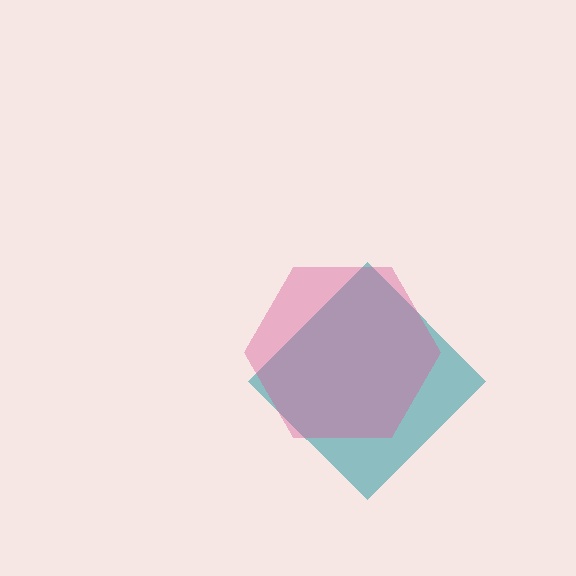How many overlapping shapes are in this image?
There are 2 overlapping shapes in the image.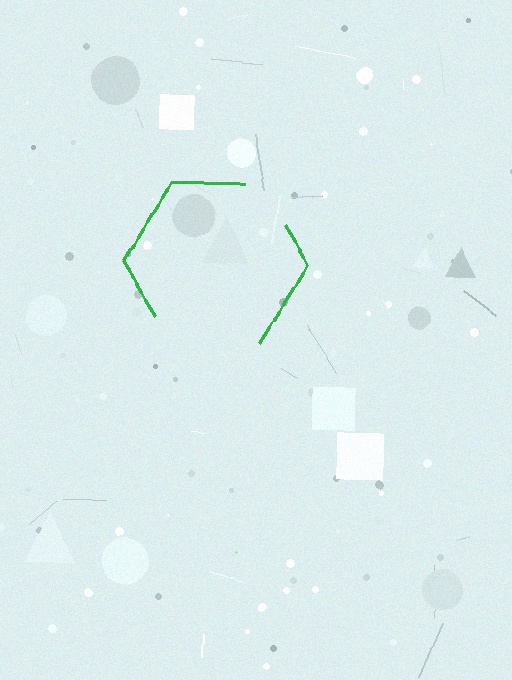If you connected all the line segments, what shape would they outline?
They would outline a hexagon.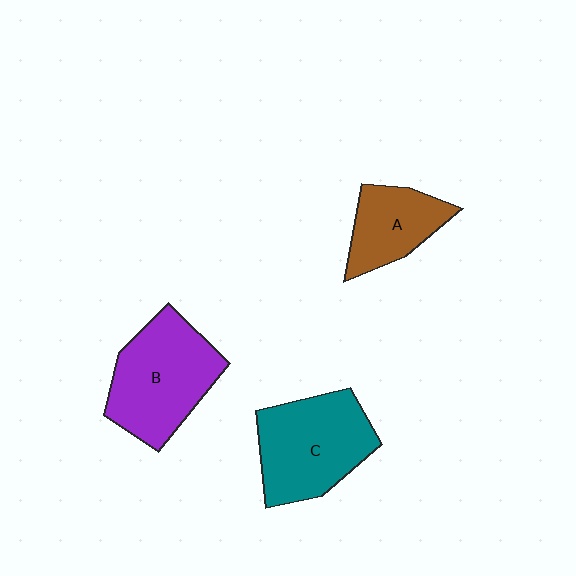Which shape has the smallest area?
Shape A (brown).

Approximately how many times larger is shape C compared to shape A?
Approximately 1.6 times.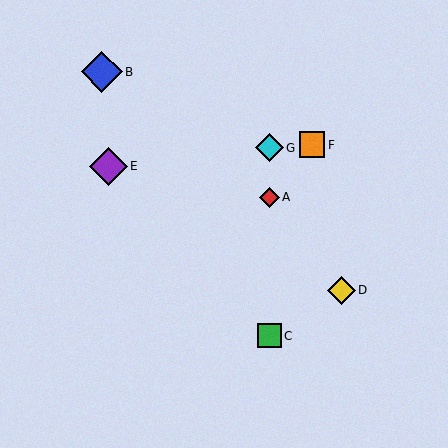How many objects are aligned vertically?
3 objects (A, C, G) are aligned vertically.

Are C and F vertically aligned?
No, C is at x≈269 and F is at x≈312.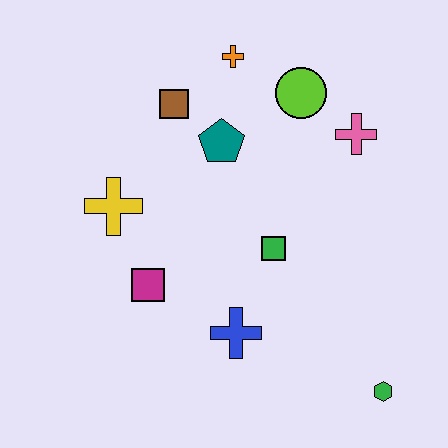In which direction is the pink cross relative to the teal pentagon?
The pink cross is to the right of the teal pentagon.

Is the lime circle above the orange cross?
No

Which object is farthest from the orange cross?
The green hexagon is farthest from the orange cross.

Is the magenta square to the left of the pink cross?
Yes